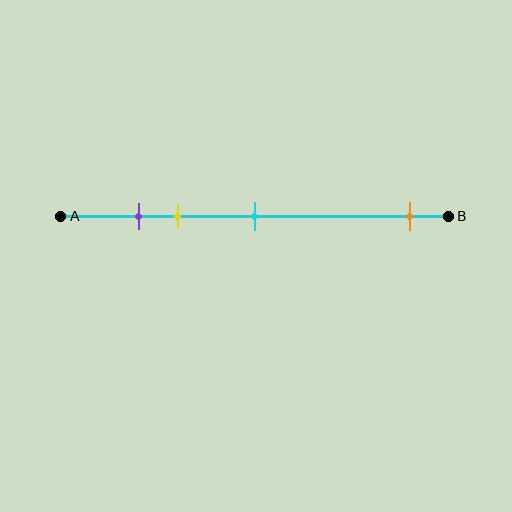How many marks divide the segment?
There are 4 marks dividing the segment.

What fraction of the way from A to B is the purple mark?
The purple mark is approximately 20% (0.2) of the way from A to B.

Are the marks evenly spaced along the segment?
No, the marks are not evenly spaced.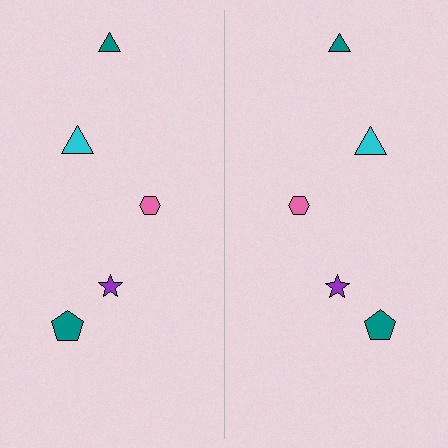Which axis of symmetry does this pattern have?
The pattern has a vertical axis of symmetry running through the center of the image.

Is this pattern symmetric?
Yes, this pattern has bilateral (reflection) symmetry.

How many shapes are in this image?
There are 10 shapes in this image.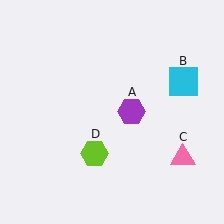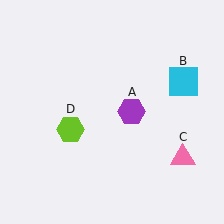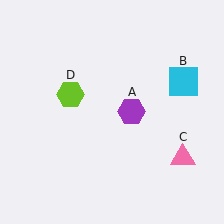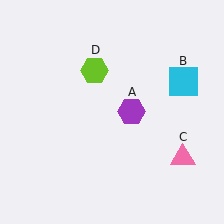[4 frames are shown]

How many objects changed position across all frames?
1 object changed position: lime hexagon (object D).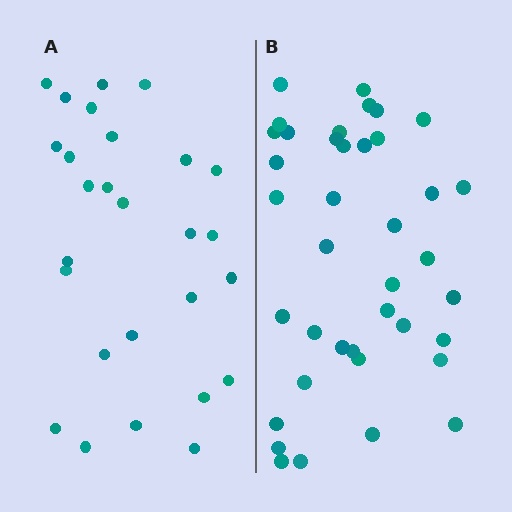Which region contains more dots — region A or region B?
Region B (the right region) has more dots.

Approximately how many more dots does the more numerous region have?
Region B has roughly 12 or so more dots than region A.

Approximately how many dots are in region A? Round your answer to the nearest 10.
About 30 dots. (The exact count is 27, which rounds to 30.)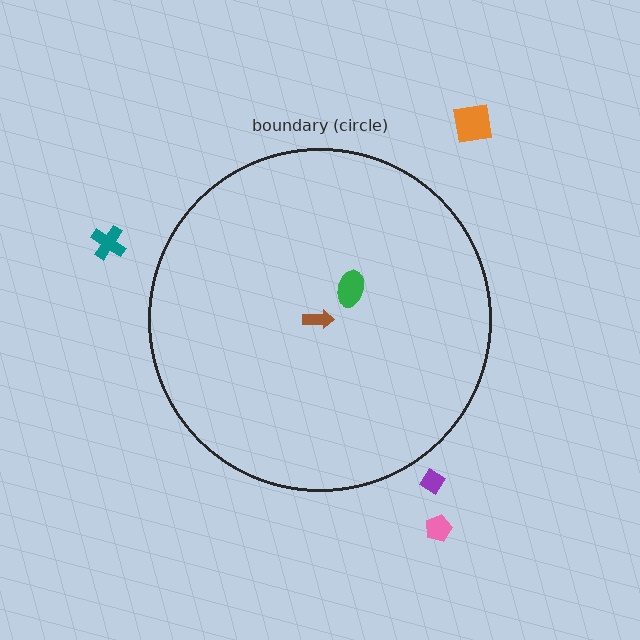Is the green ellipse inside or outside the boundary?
Inside.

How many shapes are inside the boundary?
2 inside, 4 outside.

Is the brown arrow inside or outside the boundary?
Inside.